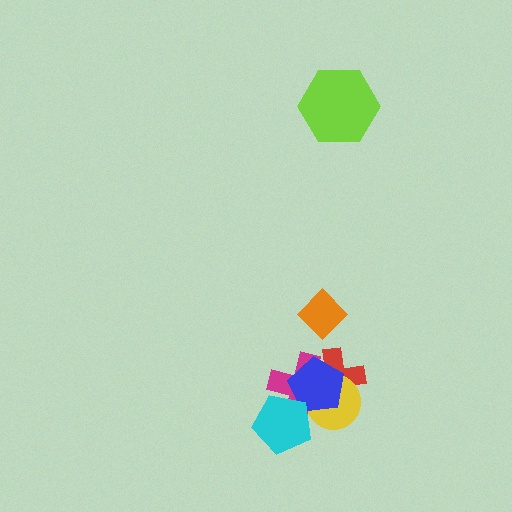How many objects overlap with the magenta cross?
4 objects overlap with the magenta cross.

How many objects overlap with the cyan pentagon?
2 objects overlap with the cyan pentagon.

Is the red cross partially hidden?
Yes, it is partially covered by another shape.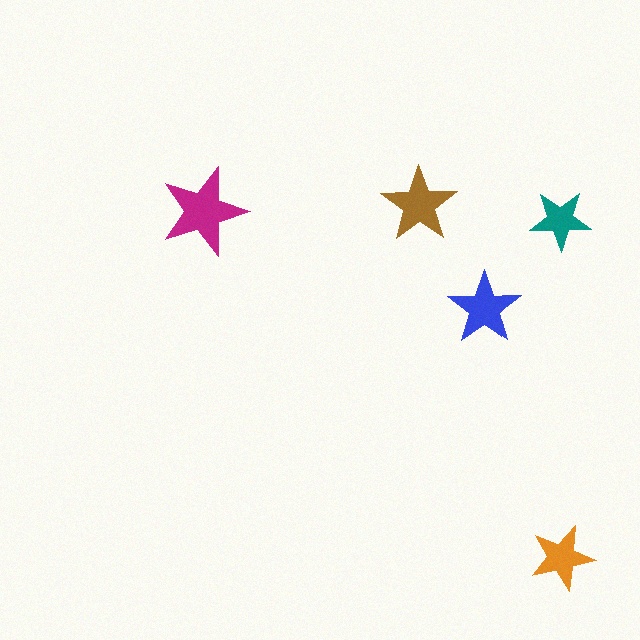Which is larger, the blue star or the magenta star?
The magenta one.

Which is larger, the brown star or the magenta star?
The magenta one.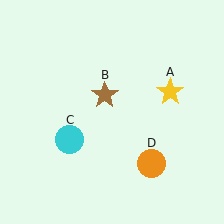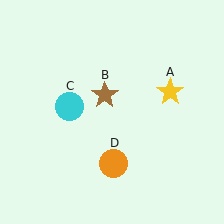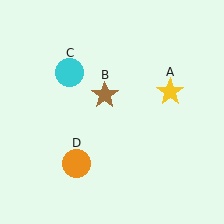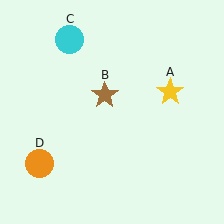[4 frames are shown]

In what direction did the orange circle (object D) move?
The orange circle (object D) moved left.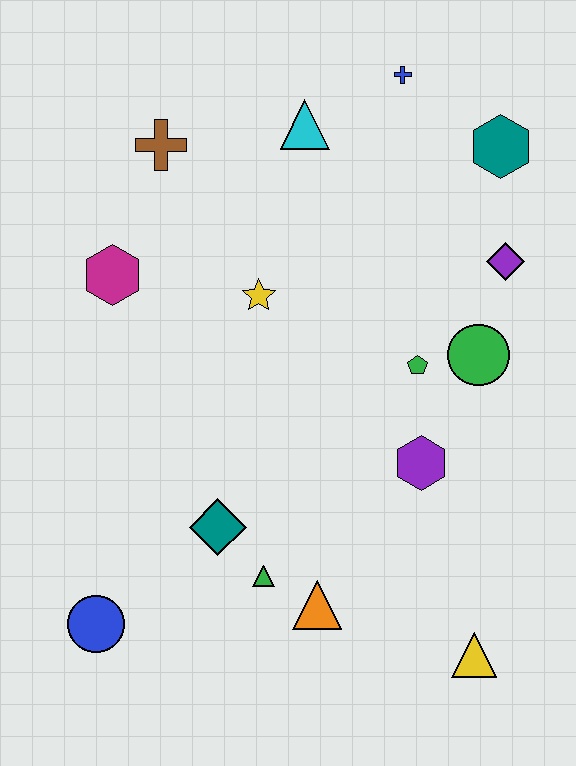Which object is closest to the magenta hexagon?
The brown cross is closest to the magenta hexagon.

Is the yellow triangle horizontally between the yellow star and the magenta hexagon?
No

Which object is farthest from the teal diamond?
The blue cross is farthest from the teal diamond.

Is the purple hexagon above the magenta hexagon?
No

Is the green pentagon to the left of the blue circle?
No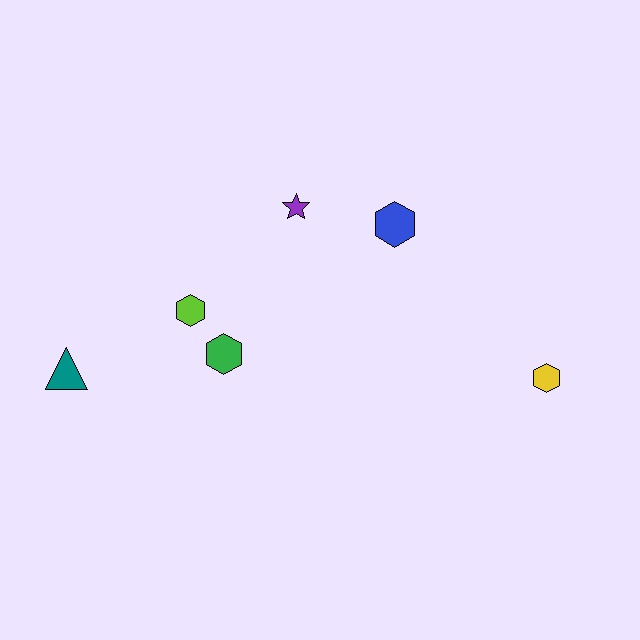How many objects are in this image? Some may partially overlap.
There are 6 objects.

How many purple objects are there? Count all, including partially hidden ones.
There is 1 purple object.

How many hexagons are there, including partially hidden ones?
There are 4 hexagons.